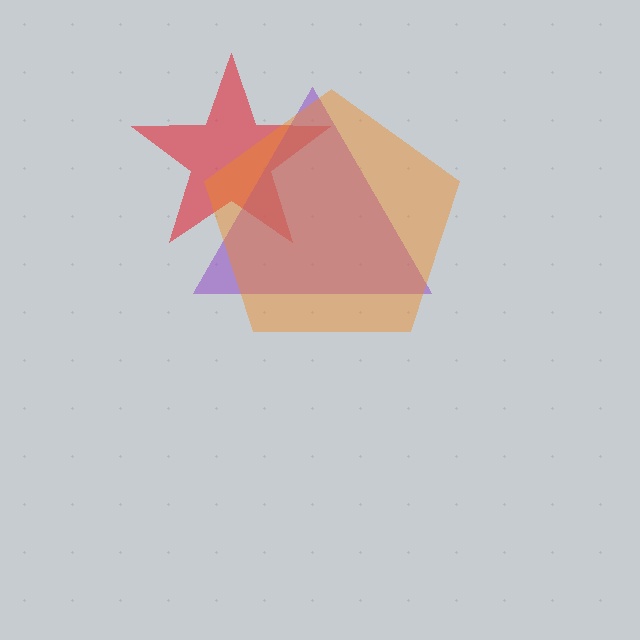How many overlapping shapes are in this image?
There are 3 overlapping shapes in the image.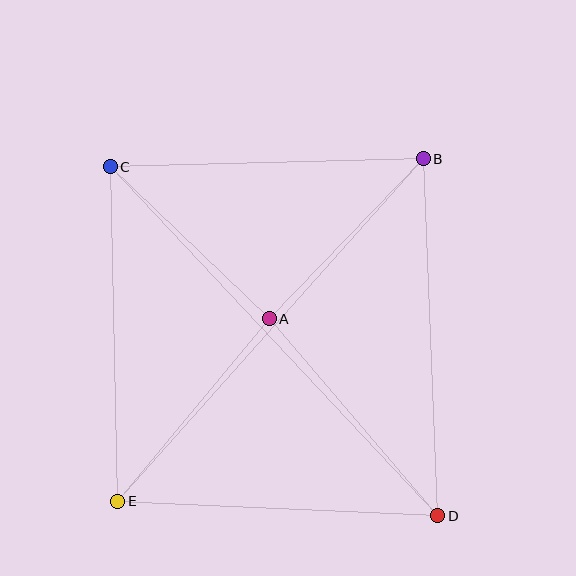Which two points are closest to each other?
Points A and C are closest to each other.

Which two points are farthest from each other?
Points C and D are farthest from each other.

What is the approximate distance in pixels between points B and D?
The distance between B and D is approximately 357 pixels.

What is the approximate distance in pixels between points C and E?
The distance between C and E is approximately 335 pixels.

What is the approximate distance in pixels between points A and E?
The distance between A and E is approximately 237 pixels.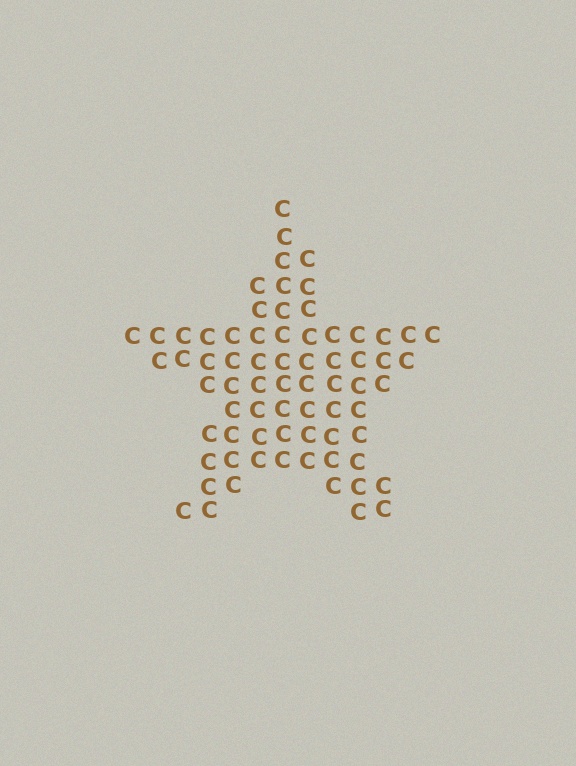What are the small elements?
The small elements are letter C's.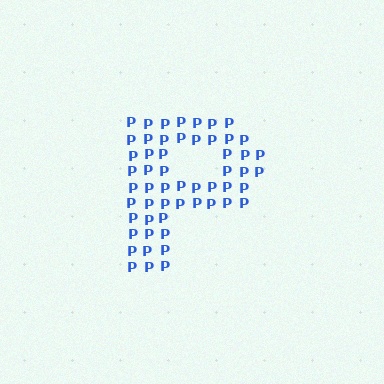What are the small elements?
The small elements are letter P's.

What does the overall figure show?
The overall figure shows the letter P.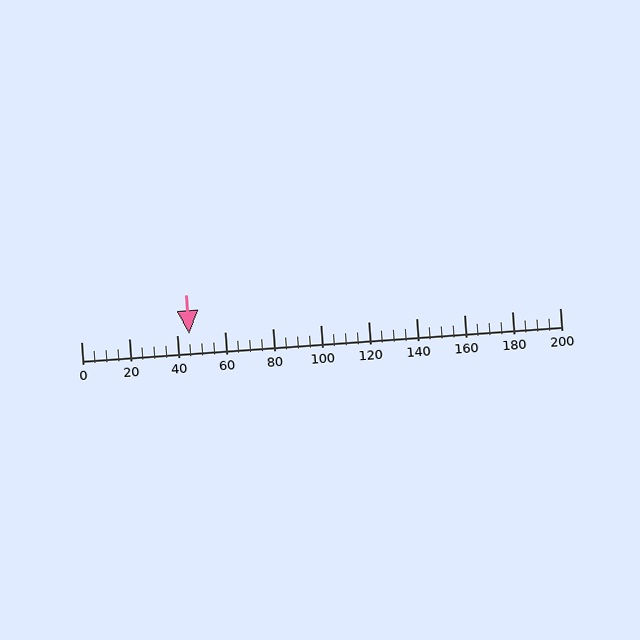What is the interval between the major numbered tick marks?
The major tick marks are spaced 20 units apart.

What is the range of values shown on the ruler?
The ruler shows values from 0 to 200.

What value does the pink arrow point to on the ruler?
The pink arrow points to approximately 45.